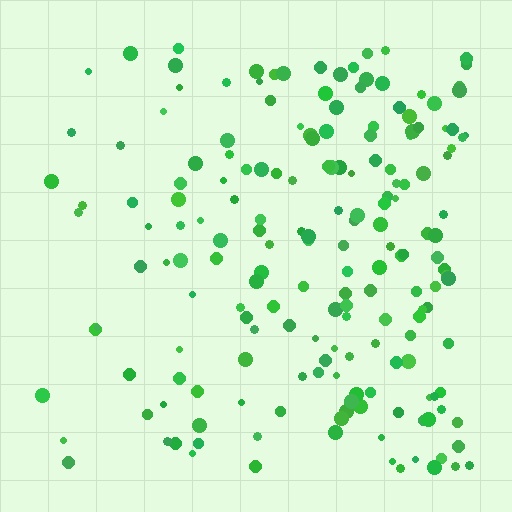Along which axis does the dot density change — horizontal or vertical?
Horizontal.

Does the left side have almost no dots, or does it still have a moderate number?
Still a moderate number, just noticeably fewer than the right.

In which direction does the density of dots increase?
From left to right, with the right side densest.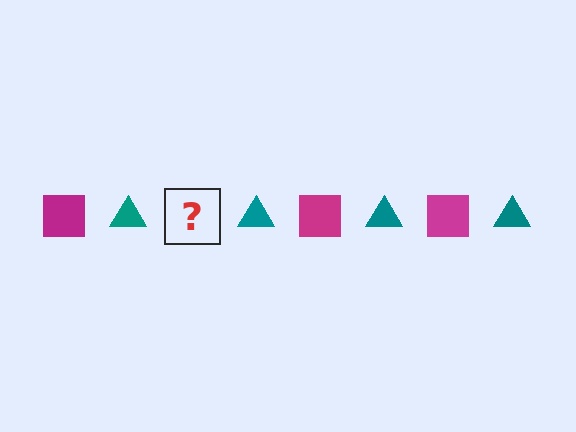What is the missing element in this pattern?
The missing element is a magenta square.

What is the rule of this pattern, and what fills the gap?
The rule is that the pattern alternates between magenta square and teal triangle. The gap should be filled with a magenta square.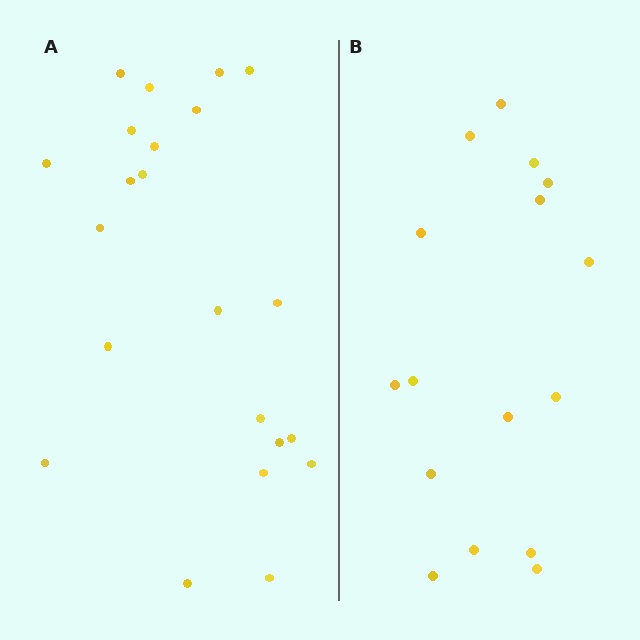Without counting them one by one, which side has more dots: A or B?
Region A (the left region) has more dots.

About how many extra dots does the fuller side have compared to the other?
Region A has about 6 more dots than region B.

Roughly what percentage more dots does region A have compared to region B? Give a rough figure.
About 40% more.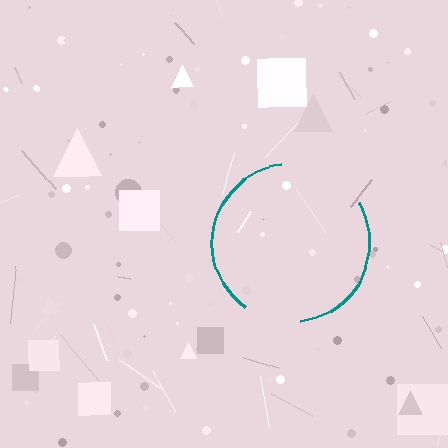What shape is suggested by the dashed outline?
The dashed outline suggests a circle.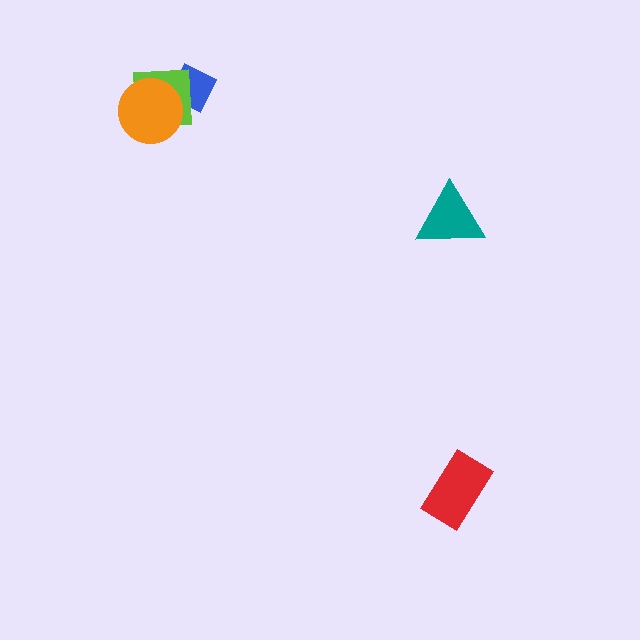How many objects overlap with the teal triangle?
0 objects overlap with the teal triangle.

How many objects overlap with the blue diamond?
2 objects overlap with the blue diamond.